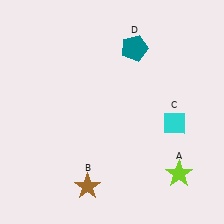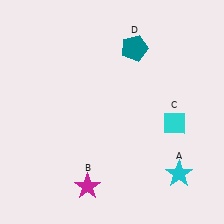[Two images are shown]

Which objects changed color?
A changed from lime to cyan. B changed from brown to magenta.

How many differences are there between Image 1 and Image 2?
There are 2 differences between the two images.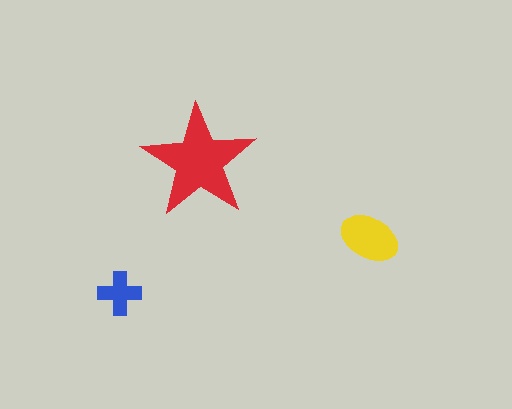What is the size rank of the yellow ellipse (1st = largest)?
2nd.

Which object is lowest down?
The blue cross is bottommost.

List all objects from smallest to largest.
The blue cross, the yellow ellipse, the red star.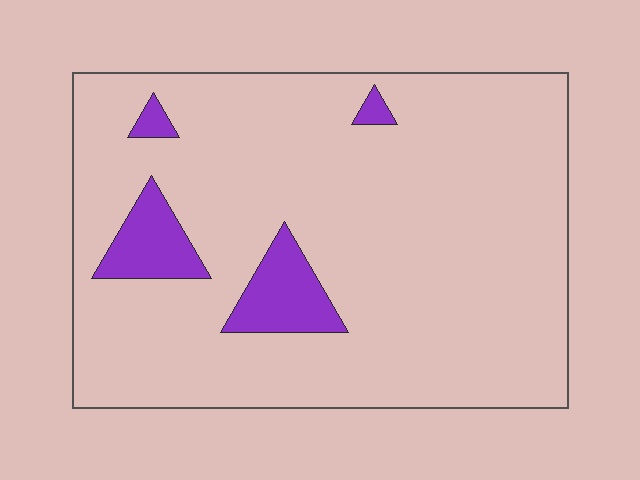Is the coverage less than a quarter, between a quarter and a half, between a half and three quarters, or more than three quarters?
Less than a quarter.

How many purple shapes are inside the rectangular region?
4.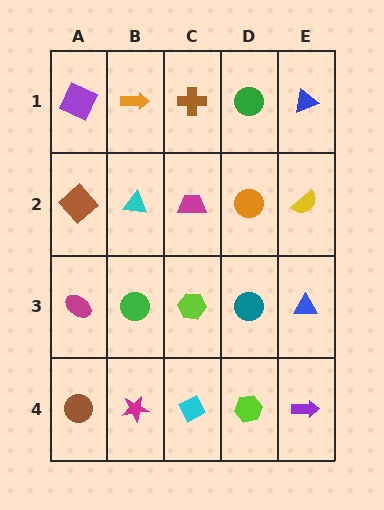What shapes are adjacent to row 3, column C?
A magenta trapezoid (row 2, column C), a cyan diamond (row 4, column C), a green circle (row 3, column B), a teal circle (row 3, column D).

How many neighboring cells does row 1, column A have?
2.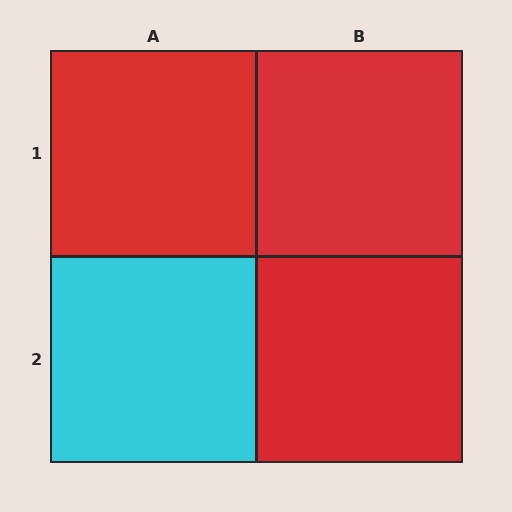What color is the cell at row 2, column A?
Cyan.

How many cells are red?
3 cells are red.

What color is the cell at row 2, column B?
Red.